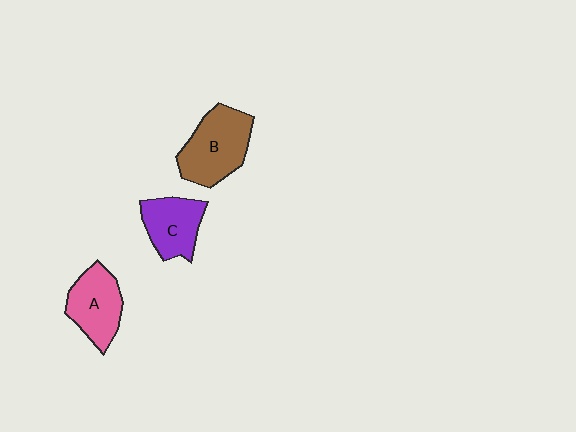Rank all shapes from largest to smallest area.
From largest to smallest: B (brown), A (pink), C (purple).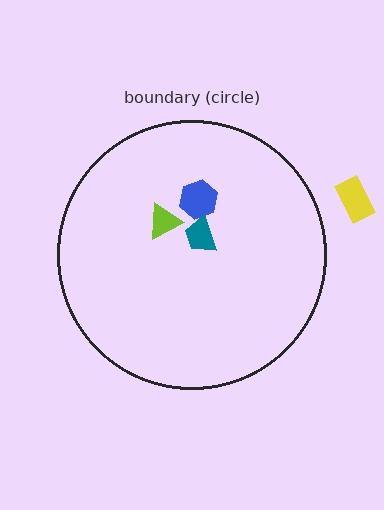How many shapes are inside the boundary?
3 inside, 1 outside.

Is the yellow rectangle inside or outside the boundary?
Outside.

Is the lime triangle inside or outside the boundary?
Inside.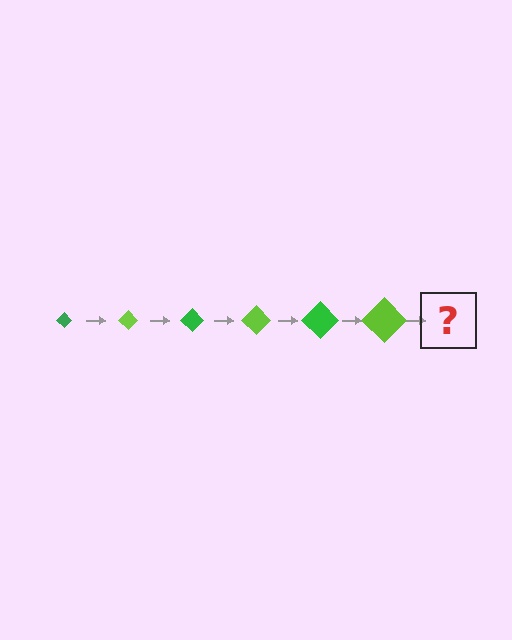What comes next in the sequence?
The next element should be a green diamond, larger than the previous one.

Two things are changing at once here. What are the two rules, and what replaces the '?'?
The two rules are that the diamond grows larger each step and the color cycles through green and lime. The '?' should be a green diamond, larger than the previous one.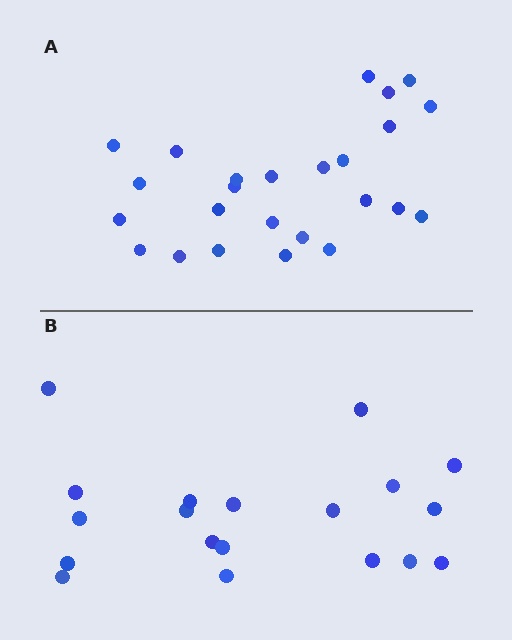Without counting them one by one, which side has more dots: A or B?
Region A (the top region) has more dots.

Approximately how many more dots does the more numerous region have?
Region A has about 6 more dots than region B.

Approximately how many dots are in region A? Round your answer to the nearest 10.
About 20 dots. (The exact count is 25, which rounds to 20.)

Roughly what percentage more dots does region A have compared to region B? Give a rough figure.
About 30% more.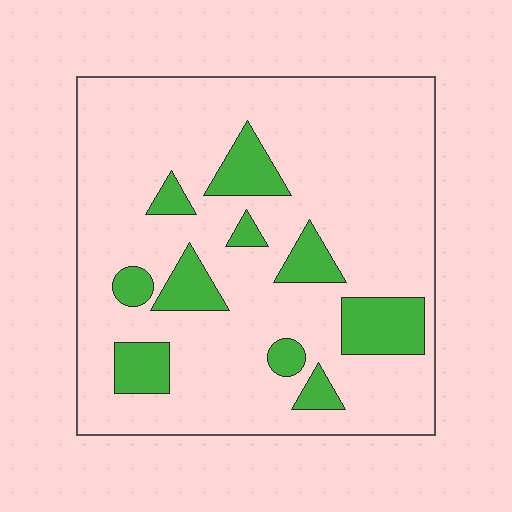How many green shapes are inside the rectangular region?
10.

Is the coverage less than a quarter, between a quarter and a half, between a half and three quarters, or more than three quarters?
Less than a quarter.